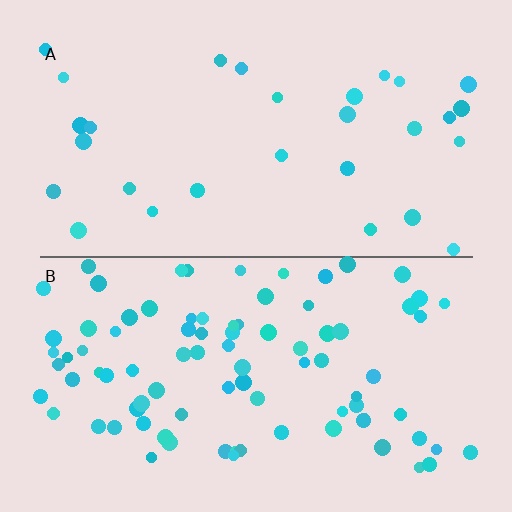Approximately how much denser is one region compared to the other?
Approximately 3.0× — region B over region A.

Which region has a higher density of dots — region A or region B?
B (the bottom).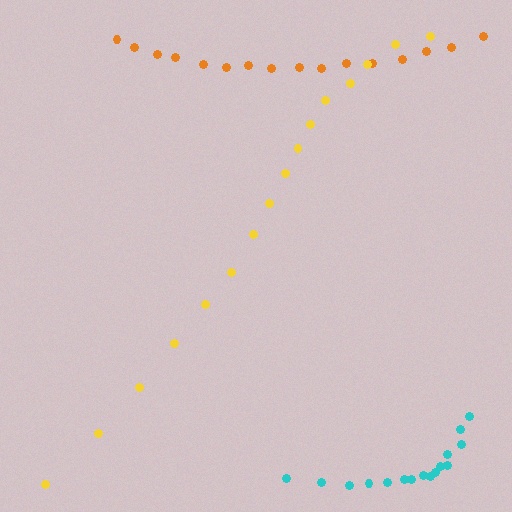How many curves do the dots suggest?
There are 3 distinct paths.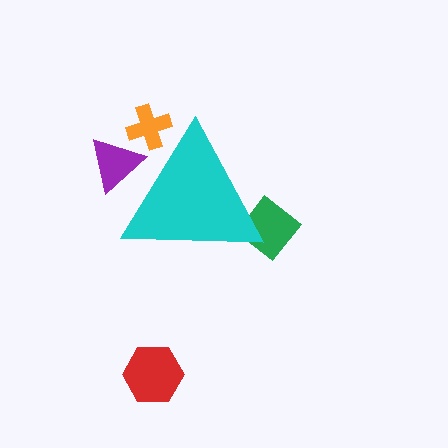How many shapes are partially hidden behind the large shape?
3 shapes are partially hidden.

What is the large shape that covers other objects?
A cyan triangle.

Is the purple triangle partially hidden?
Yes, the purple triangle is partially hidden behind the cyan triangle.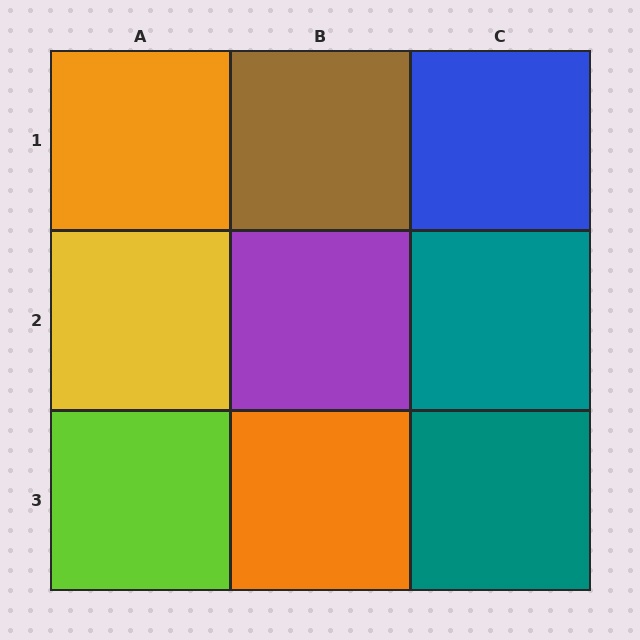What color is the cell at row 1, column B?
Brown.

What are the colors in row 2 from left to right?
Yellow, purple, teal.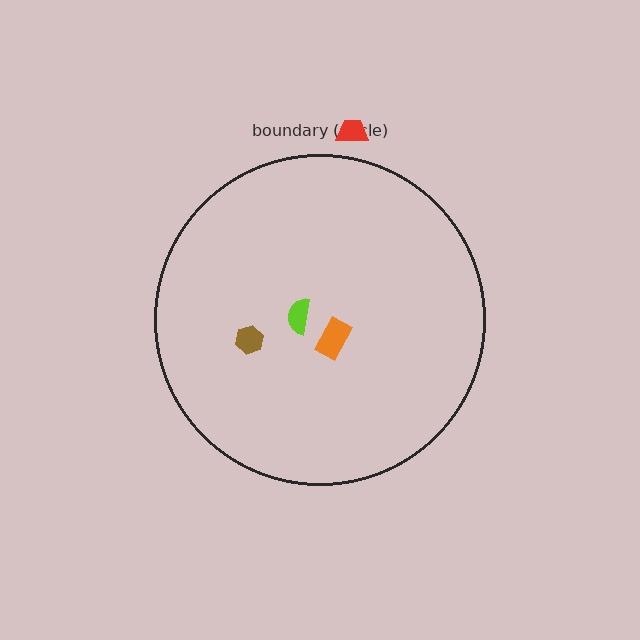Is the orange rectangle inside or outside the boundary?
Inside.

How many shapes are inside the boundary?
3 inside, 1 outside.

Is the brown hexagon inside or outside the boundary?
Inside.